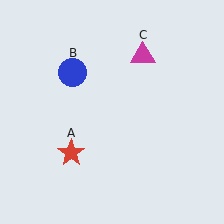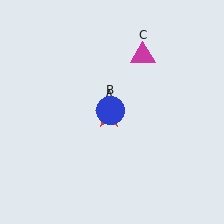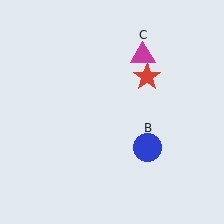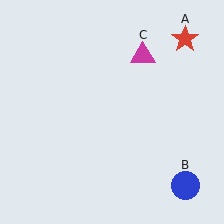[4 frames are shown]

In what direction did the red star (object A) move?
The red star (object A) moved up and to the right.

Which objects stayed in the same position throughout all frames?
Magenta triangle (object C) remained stationary.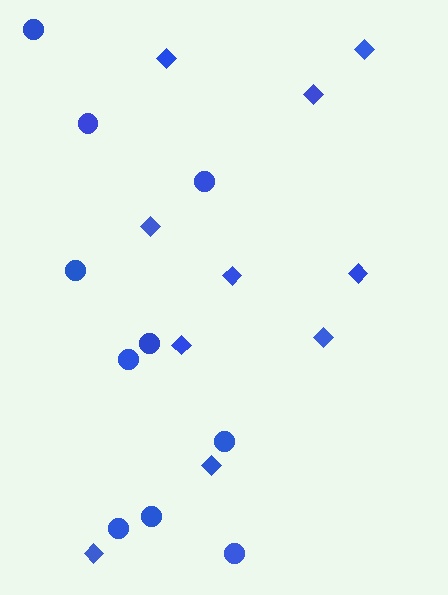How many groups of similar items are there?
There are 2 groups: one group of circles (10) and one group of diamonds (10).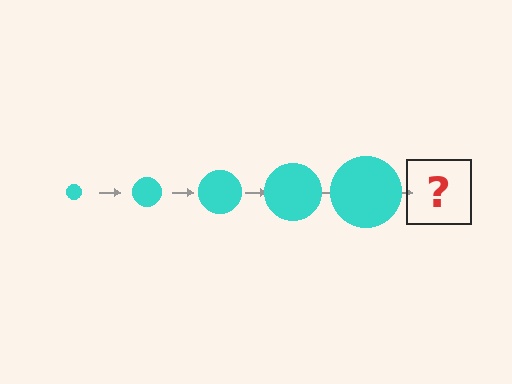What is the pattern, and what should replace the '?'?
The pattern is that the circle gets progressively larger each step. The '?' should be a cyan circle, larger than the previous one.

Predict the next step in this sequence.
The next step is a cyan circle, larger than the previous one.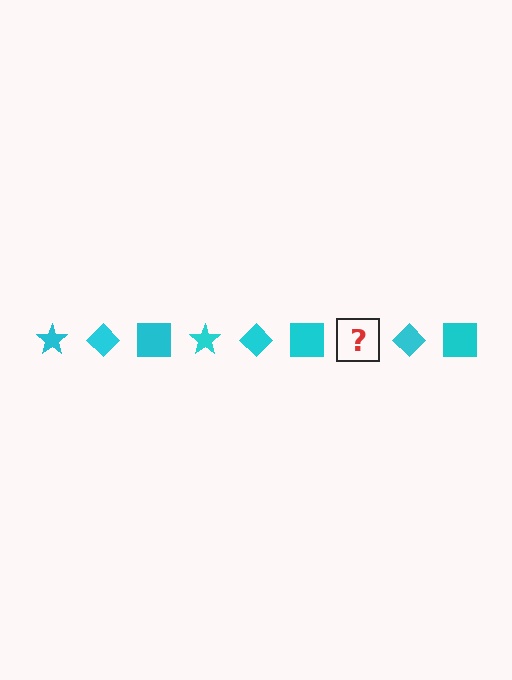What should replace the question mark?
The question mark should be replaced with a cyan star.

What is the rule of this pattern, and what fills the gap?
The rule is that the pattern cycles through star, diamond, square shapes in cyan. The gap should be filled with a cyan star.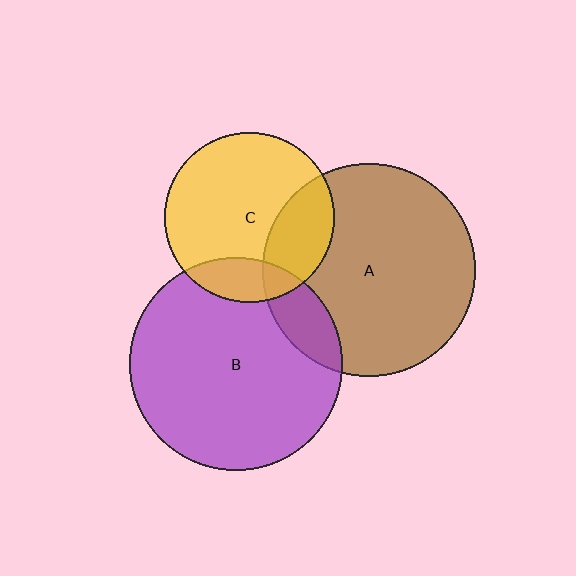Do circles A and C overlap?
Yes.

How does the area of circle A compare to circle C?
Approximately 1.6 times.